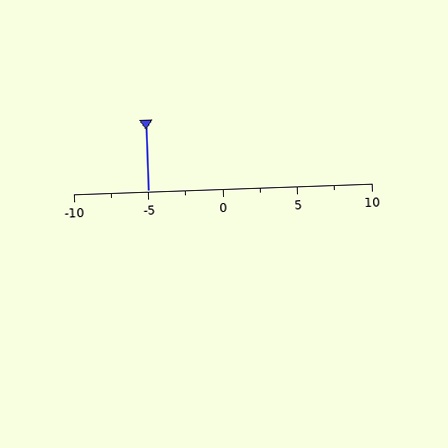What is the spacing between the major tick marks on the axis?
The major ticks are spaced 5 apart.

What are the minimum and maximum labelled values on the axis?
The axis runs from -10 to 10.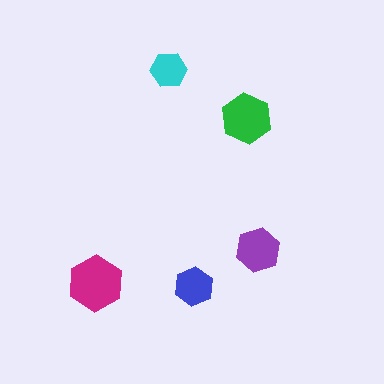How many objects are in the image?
There are 5 objects in the image.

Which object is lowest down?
The blue hexagon is bottommost.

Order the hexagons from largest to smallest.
the magenta one, the green one, the purple one, the blue one, the cyan one.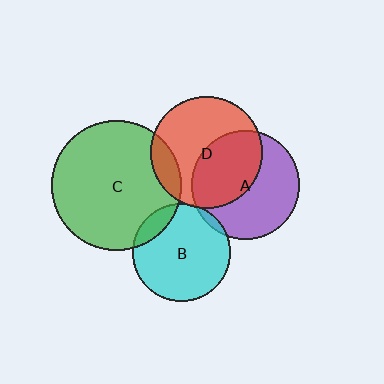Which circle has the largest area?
Circle C (green).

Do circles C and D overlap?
Yes.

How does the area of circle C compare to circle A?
Approximately 1.4 times.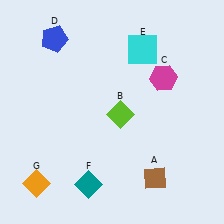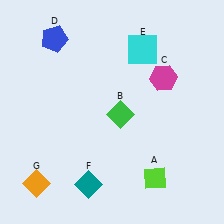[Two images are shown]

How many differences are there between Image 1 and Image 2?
There are 2 differences between the two images.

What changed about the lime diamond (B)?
In Image 1, B is lime. In Image 2, it changed to green.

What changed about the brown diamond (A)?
In Image 1, A is brown. In Image 2, it changed to lime.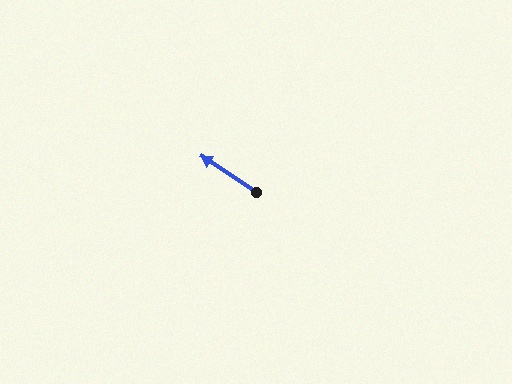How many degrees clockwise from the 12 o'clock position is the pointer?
Approximately 303 degrees.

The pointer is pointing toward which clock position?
Roughly 10 o'clock.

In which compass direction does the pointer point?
Northwest.